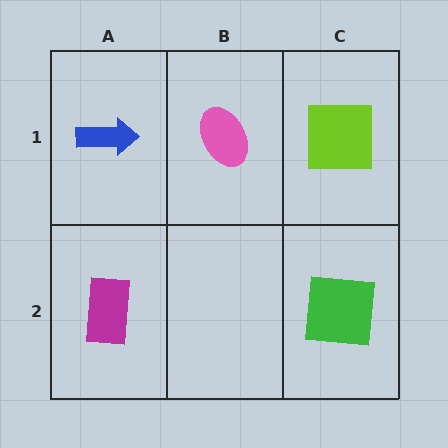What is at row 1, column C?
A lime square.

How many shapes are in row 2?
2 shapes.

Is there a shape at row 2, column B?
No, that cell is empty.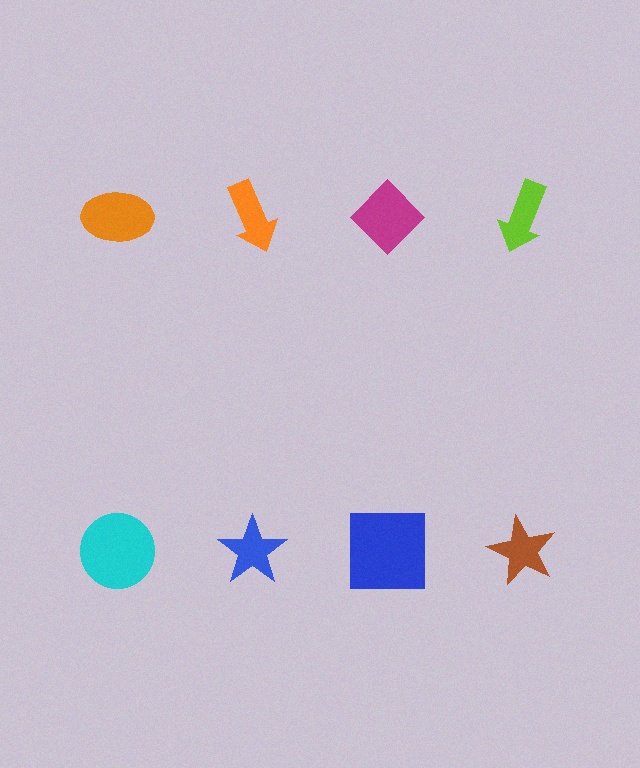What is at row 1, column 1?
An orange ellipse.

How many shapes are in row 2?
4 shapes.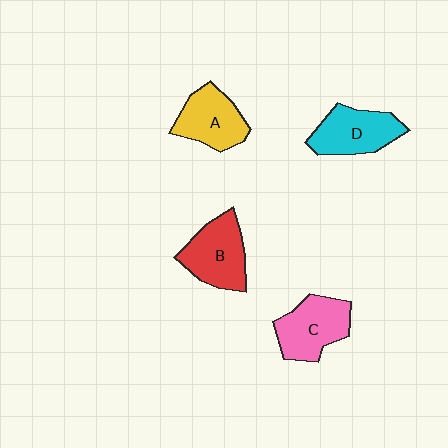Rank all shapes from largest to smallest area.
From largest to smallest: B (red), C (pink), D (cyan), A (yellow).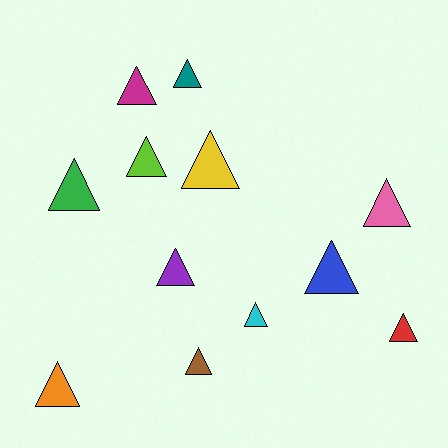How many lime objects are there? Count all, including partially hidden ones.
There is 1 lime object.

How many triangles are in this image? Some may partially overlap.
There are 12 triangles.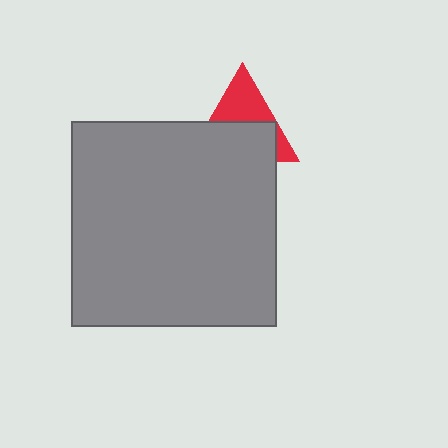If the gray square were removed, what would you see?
You would see the complete red triangle.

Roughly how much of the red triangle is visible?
A small part of it is visible (roughly 44%).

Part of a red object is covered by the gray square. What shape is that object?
It is a triangle.